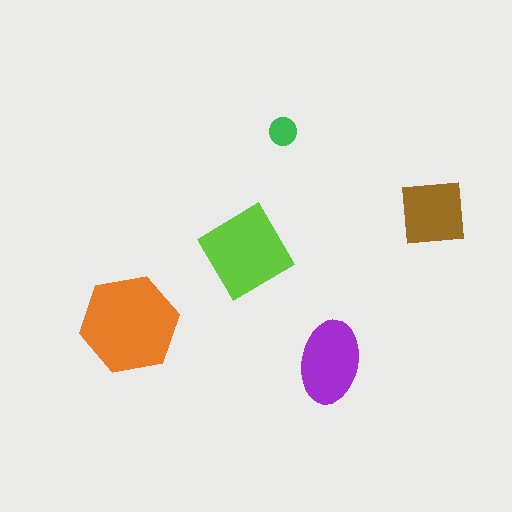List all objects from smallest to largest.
The green circle, the brown square, the purple ellipse, the lime diamond, the orange hexagon.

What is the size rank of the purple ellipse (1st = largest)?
3rd.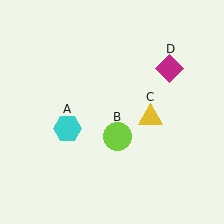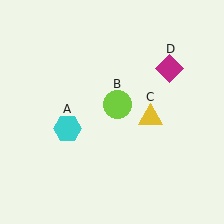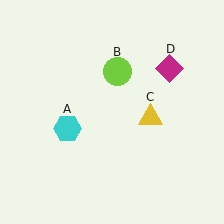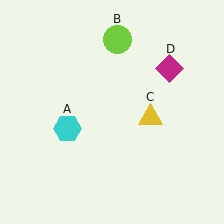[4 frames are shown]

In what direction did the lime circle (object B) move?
The lime circle (object B) moved up.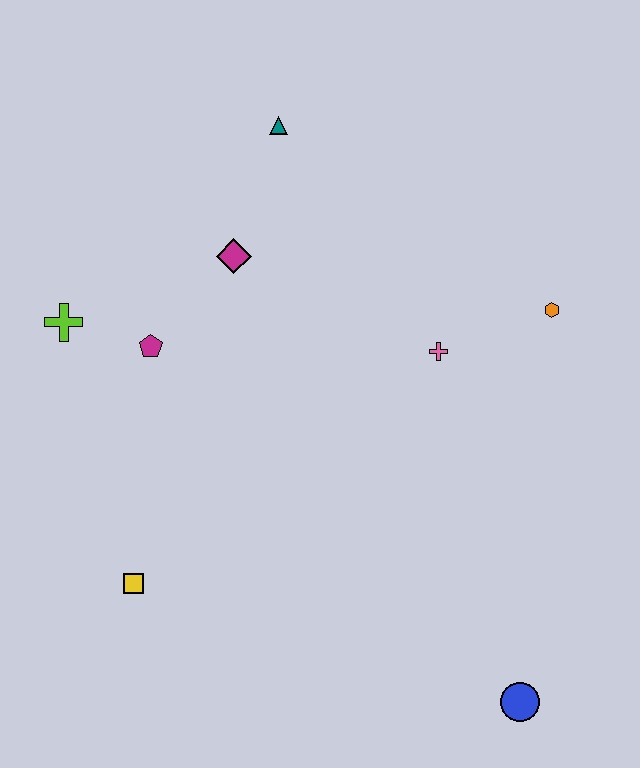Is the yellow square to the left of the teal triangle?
Yes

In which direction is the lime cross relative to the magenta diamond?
The lime cross is to the left of the magenta diamond.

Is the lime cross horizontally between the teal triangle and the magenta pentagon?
No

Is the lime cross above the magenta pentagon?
Yes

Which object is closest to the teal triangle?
The magenta diamond is closest to the teal triangle.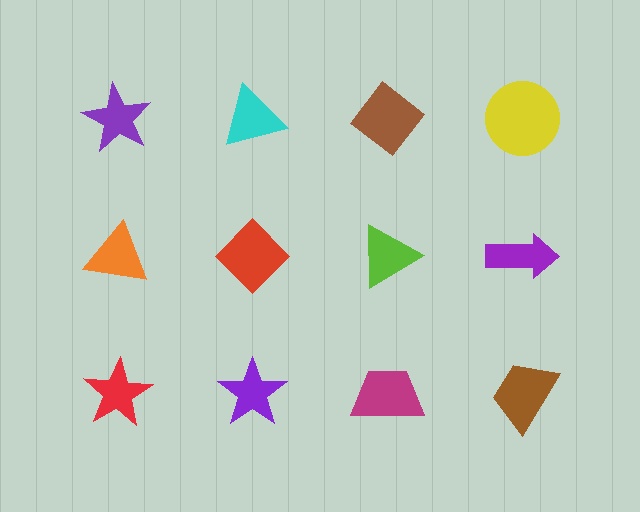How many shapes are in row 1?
4 shapes.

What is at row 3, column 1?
A red star.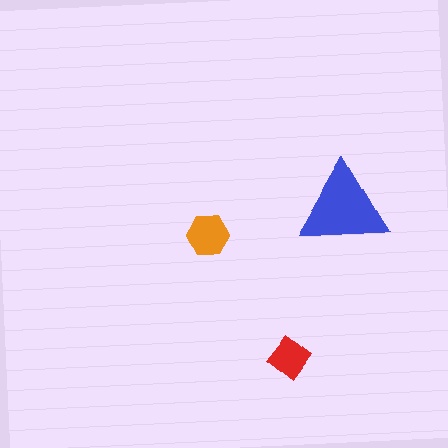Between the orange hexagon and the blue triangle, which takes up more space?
The blue triangle.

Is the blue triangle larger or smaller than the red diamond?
Larger.